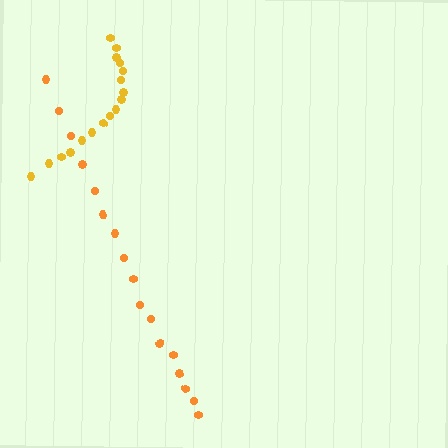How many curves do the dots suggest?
There are 2 distinct paths.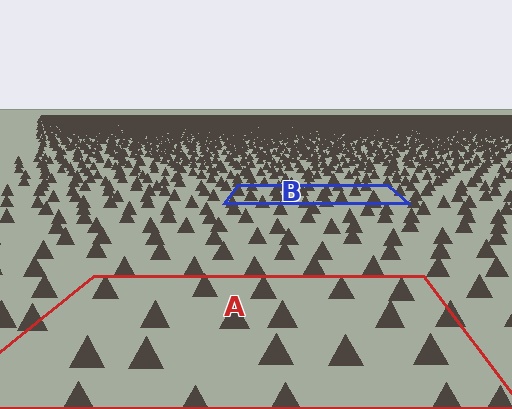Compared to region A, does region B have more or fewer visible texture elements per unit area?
Region B has more texture elements per unit area — they are packed more densely because it is farther away.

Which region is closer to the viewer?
Region A is closer. The texture elements there are larger and more spread out.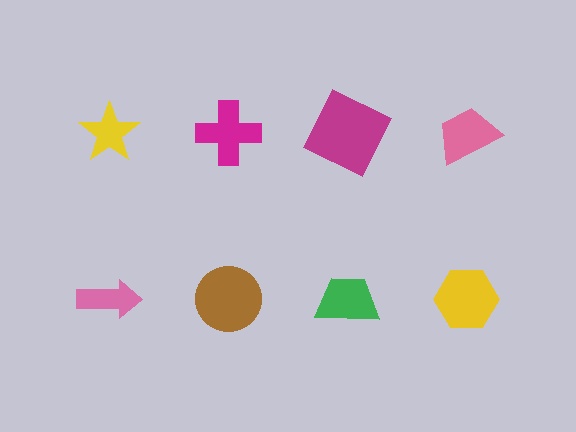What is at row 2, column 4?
A yellow hexagon.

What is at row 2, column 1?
A pink arrow.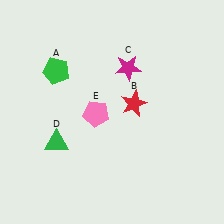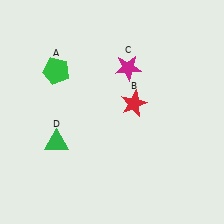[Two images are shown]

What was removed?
The pink pentagon (E) was removed in Image 2.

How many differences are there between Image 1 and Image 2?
There is 1 difference between the two images.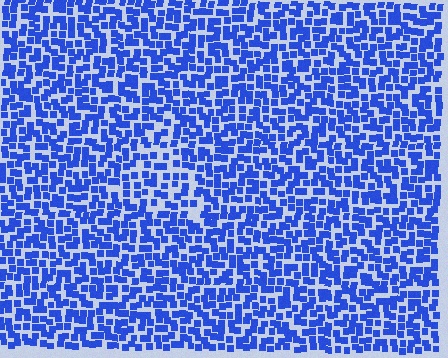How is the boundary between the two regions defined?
The boundary is defined by a change in element density (approximately 1.5x ratio). All elements are the same color, size, and shape.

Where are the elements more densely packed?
The elements are more densely packed outside the triangle boundary.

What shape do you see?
I see a triangle.